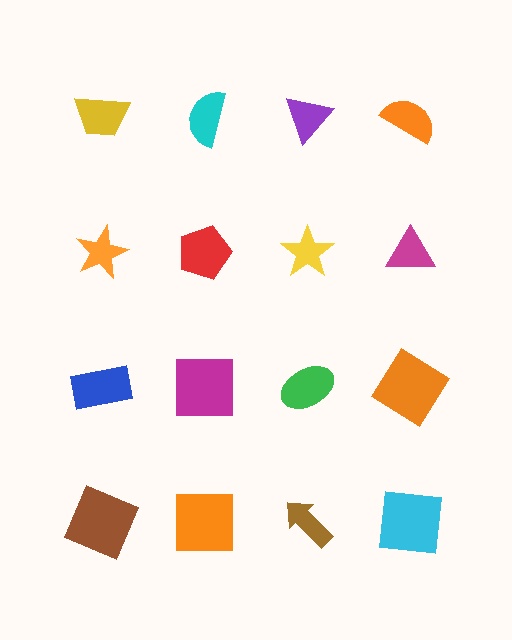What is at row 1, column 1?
A yellow trapezoid.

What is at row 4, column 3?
A brown arrow.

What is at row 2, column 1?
An orange star.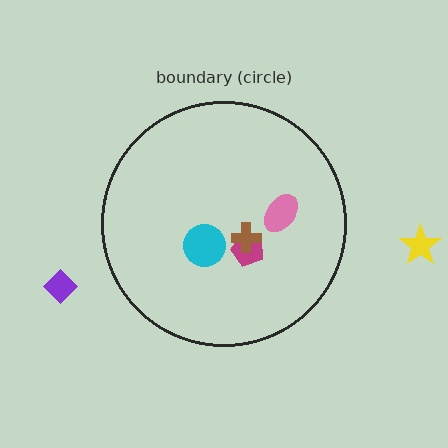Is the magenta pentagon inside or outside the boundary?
Inside.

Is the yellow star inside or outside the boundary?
Outside.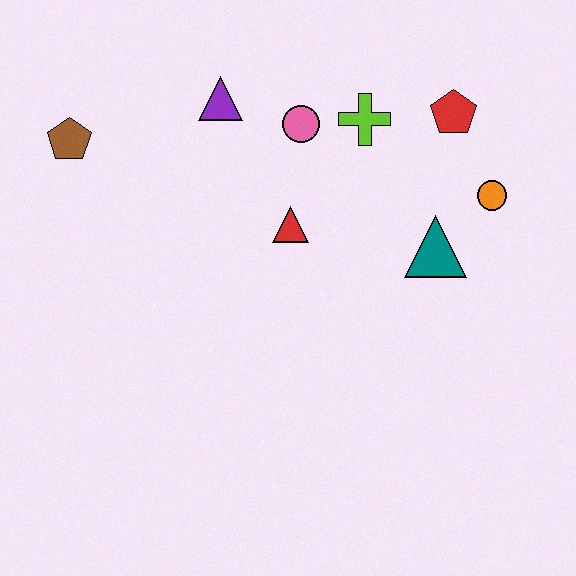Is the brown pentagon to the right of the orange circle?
No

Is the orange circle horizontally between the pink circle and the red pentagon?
No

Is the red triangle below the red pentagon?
Yes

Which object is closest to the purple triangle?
The pink circle is closest to the purple triangle.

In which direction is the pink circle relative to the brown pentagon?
The pink circle is to the right of the brown pentagon.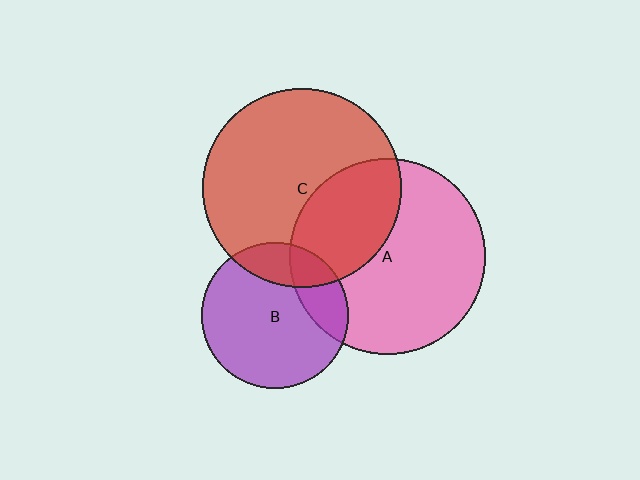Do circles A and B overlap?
Yes.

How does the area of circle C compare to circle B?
Approximately 1.8 times.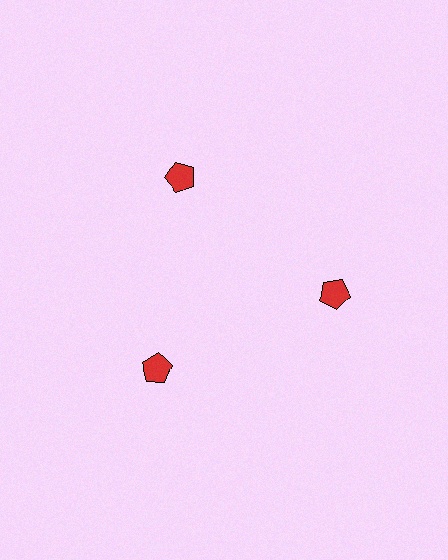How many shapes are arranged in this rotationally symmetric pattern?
There are 3 shapes, arranged in 3 groups of 1.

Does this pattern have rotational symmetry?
Yes, this pattern has 3-fold rotational symmetry. It looks the same after rotating 120 degrees around the center.